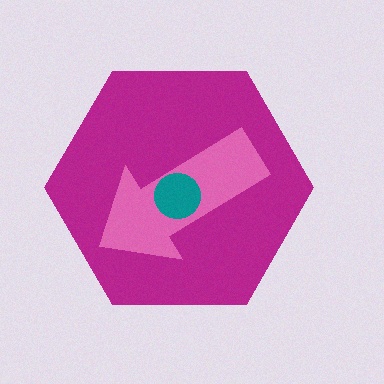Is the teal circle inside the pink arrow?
Yes.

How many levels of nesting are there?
3.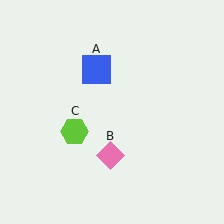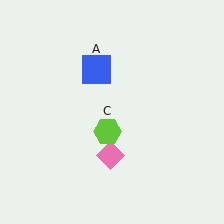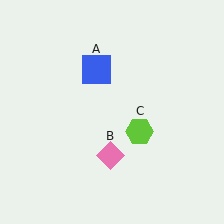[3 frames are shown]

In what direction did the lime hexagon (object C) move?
The lime hexagon (object C) moved right.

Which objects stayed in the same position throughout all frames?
Blue square (object A) and pink diamond (object B) remained stationary.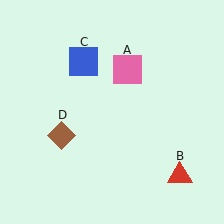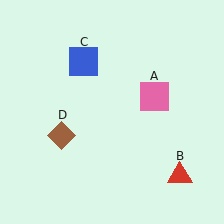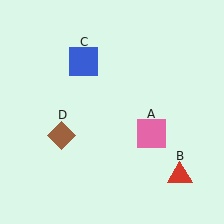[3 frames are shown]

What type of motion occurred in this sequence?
The pink square (object A) rotated clockwise around the center of the scene.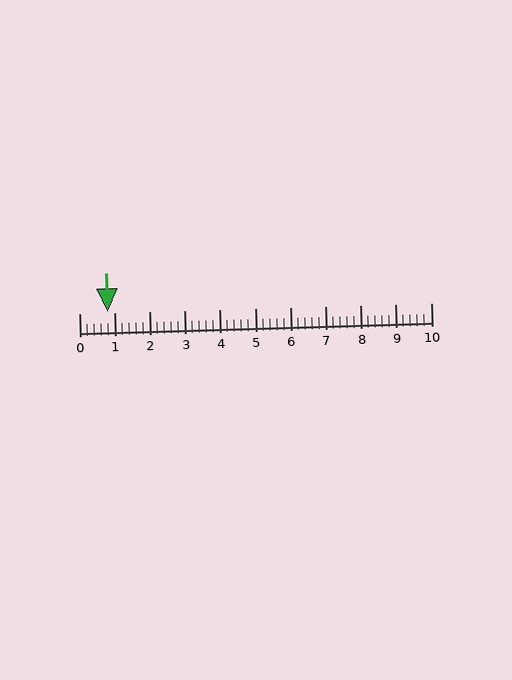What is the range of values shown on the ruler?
The ruler shows values from 0 to 10.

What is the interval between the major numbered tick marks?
The major tick marks are spaced 1 units apart.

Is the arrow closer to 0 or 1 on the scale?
The arrow is closer to 1.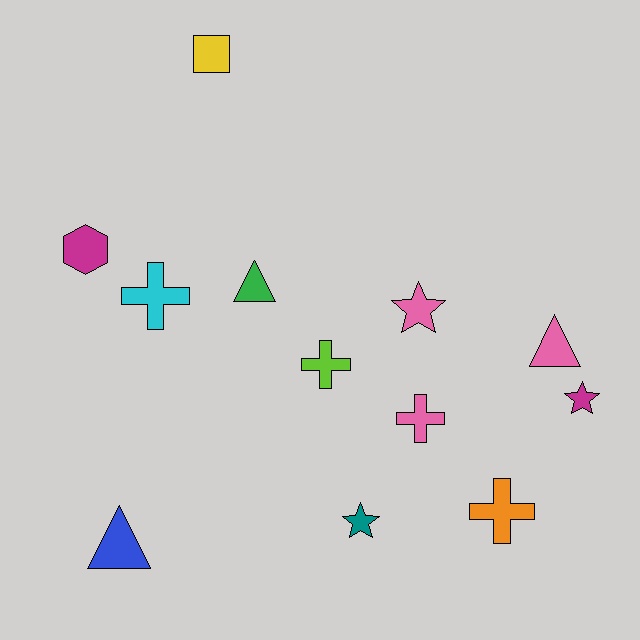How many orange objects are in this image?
There is 1 orange object.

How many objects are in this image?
There are 12 objects.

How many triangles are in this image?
There are 3 triangles.